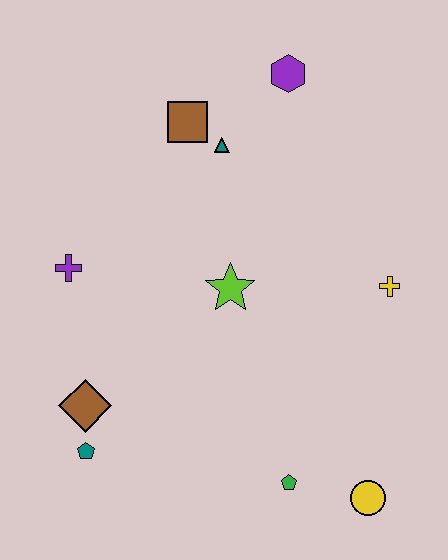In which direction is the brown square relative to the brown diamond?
The brown square is above the brown diamond.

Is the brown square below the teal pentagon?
No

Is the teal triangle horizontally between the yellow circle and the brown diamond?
Yes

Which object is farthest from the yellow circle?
The purple hexagon is farthest from the yellow circle.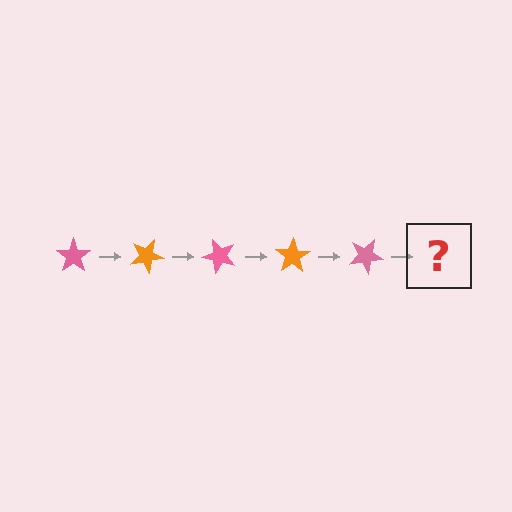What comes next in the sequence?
The next element should be an orange star, rotated 125 degrees from the start.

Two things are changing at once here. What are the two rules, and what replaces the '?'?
The two rules are that it rotates 25 degrees each step and the color cycles through pink and orange. The '?' should be an orange star, rotated 125 degrees from the start.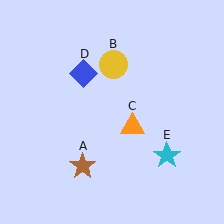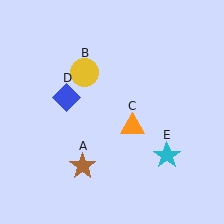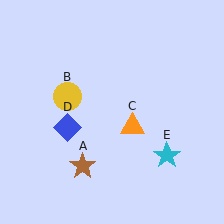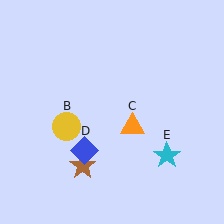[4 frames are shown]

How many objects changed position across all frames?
2 objects changed position: yellow circle (object B), blue diamond (object D).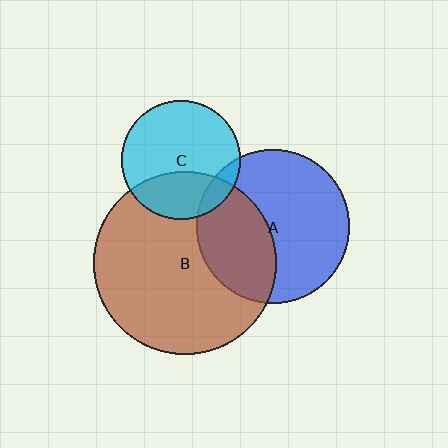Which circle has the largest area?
Circle B (brown).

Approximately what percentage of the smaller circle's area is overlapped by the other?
Approximately 10%.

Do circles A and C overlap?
Yes.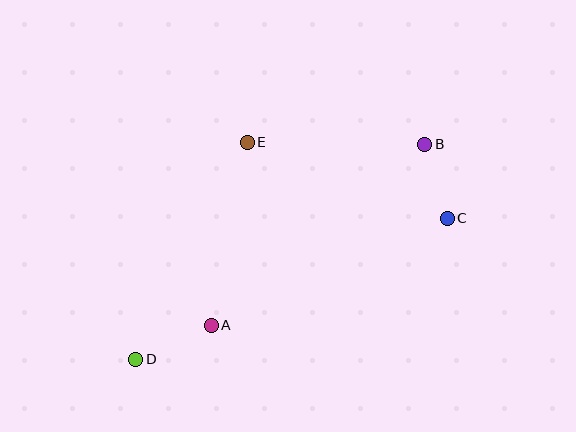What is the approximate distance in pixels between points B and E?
The distance between B and E is approximately 178 pixels.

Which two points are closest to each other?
Points B and C are closest to each other.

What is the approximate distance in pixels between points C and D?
The distance between C and D is approximately 342 pixels.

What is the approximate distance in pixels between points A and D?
The distance between A and D is approximately 83 pixels.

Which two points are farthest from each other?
Points B and D are farthest from each other.